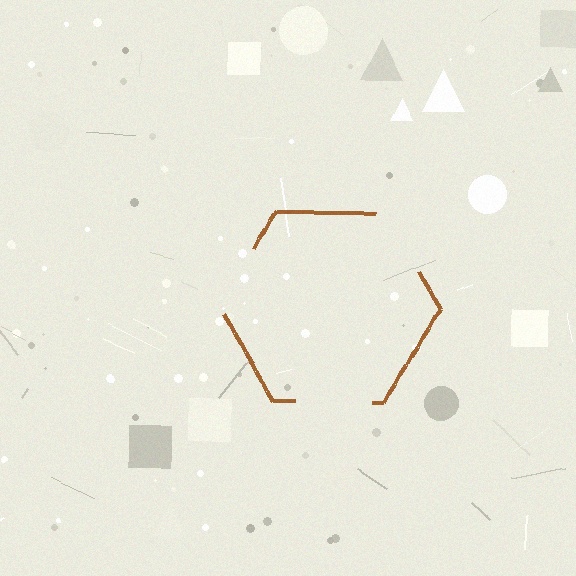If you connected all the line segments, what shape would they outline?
They would outline a hexagon.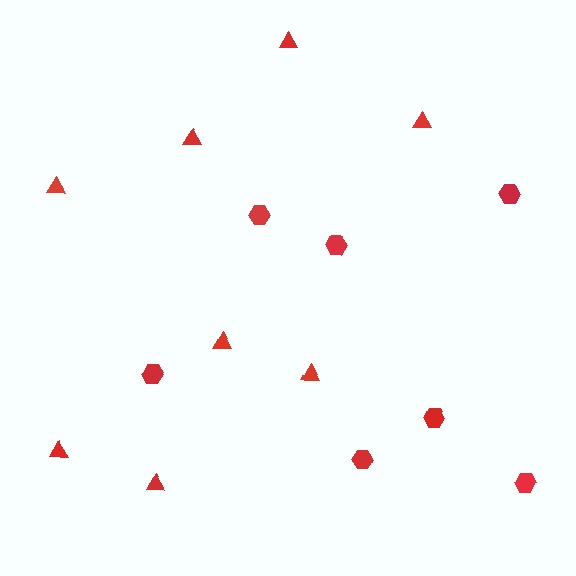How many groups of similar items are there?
There are 2 groups: one group of hexagons (7) and one group of triangles (8).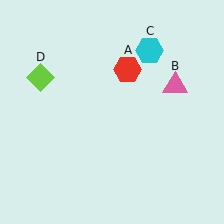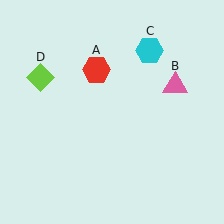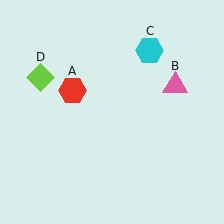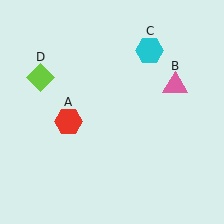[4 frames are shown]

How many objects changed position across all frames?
1 object changed position: red hexagon (object A).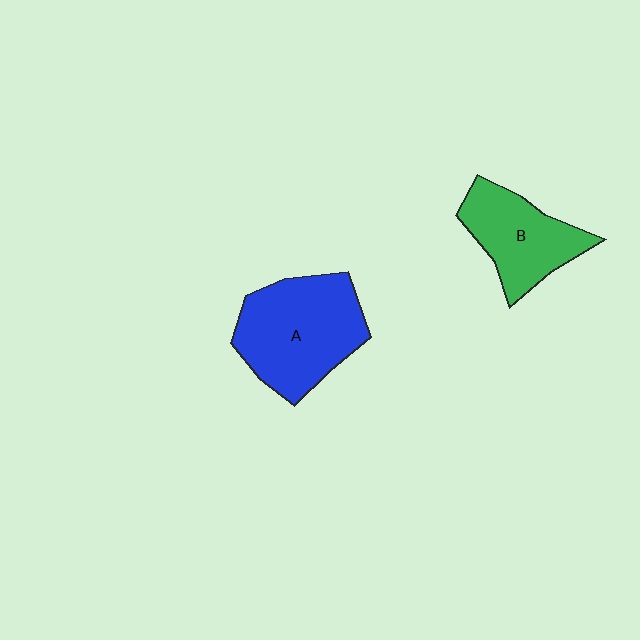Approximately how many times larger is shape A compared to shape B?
Approximately 1.4 times.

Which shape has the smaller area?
Shape B (green).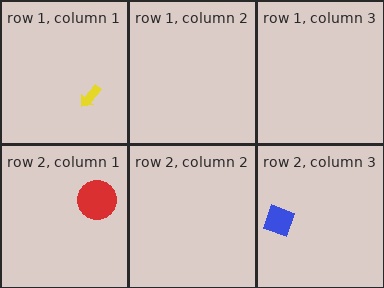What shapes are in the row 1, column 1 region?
The yellow arrow.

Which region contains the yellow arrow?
The row 1, column 1 region.